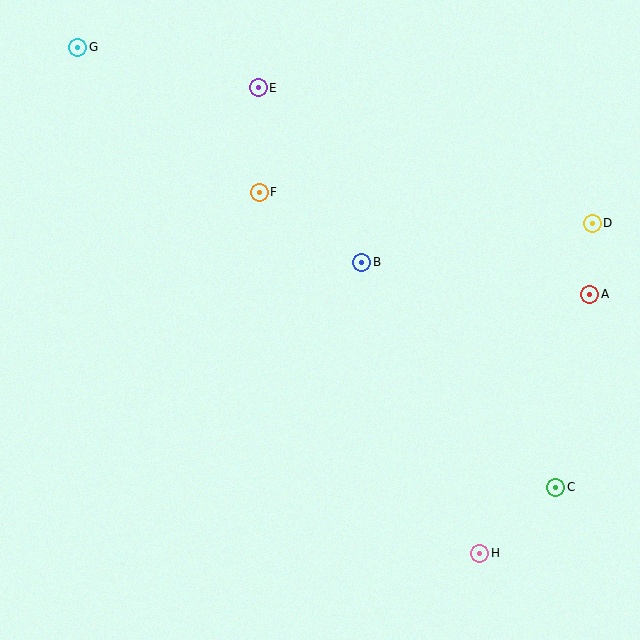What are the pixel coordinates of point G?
Point G is at (78, 47).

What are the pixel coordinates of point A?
Point A is at (590, 294).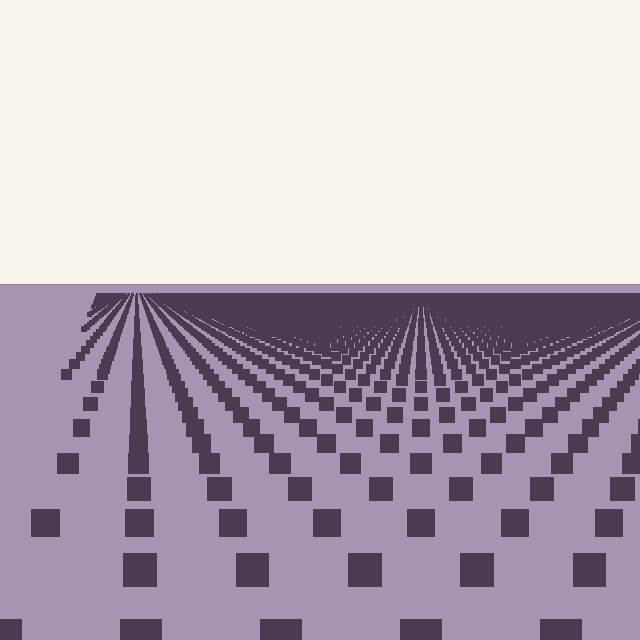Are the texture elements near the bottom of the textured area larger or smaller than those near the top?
Larger. Near the bottom, elements are closer to the viewer and appear at a bigger on-screen size.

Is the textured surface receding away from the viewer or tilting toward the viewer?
The surface is receding away from the viewer. Texture elements get smaller and denser toward the top.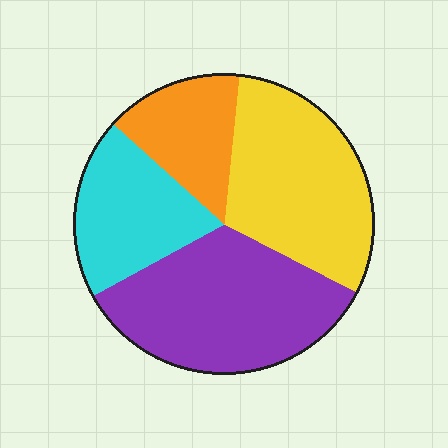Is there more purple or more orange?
Purple.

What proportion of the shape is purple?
Purple covers around 35% of the shape.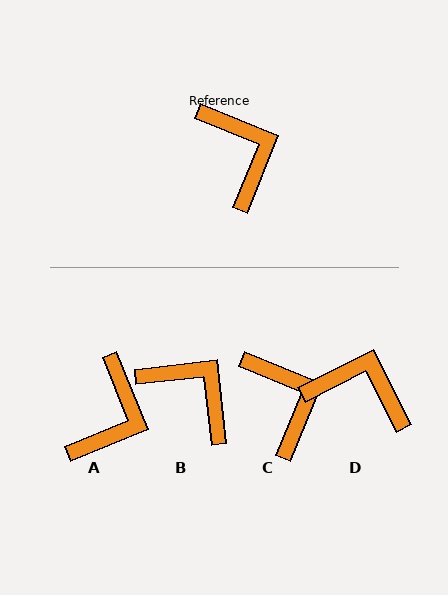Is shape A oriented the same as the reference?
No, it is off by about 46 degrees.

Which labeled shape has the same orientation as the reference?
C.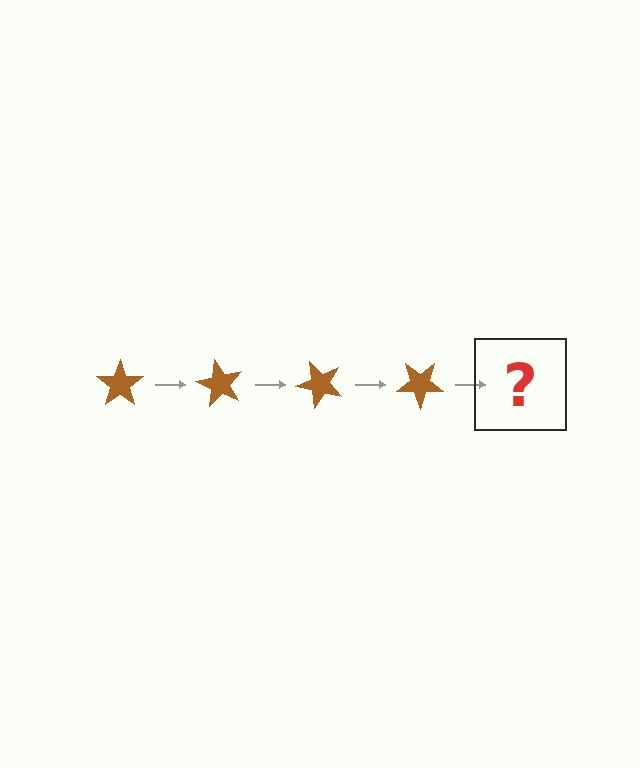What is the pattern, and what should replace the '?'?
The pattern is that the star rotates 60 degrees each step. The '?' should be a brown star rotated 240 degrees.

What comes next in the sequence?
The next element should be a brown star rotated 240 degrees.